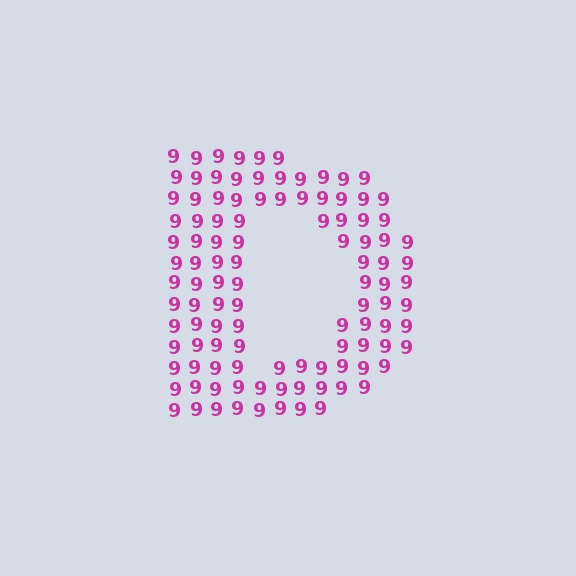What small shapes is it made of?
It is made of small digit 9's.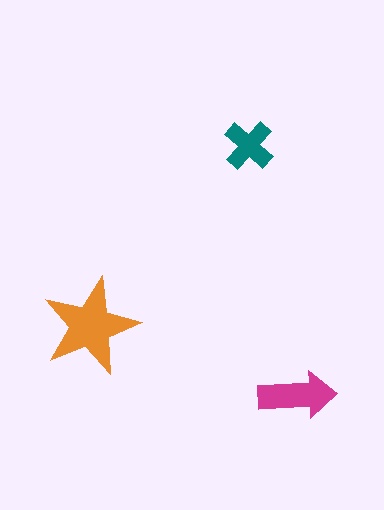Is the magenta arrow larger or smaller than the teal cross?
Larger.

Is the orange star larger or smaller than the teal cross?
Larger.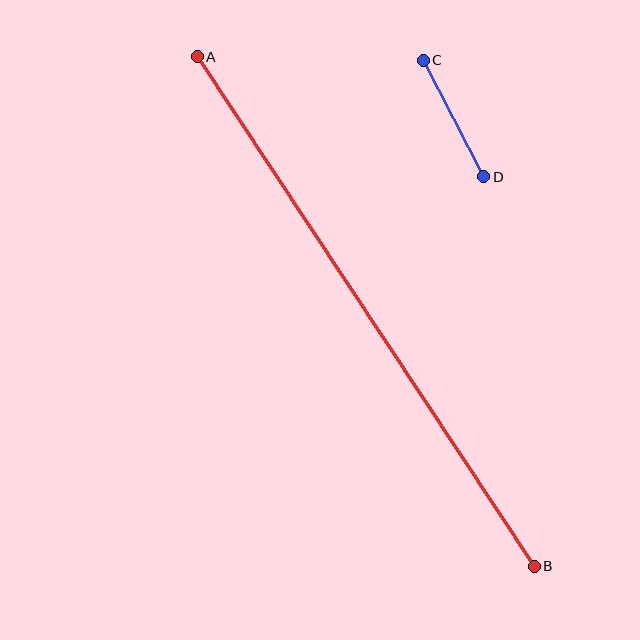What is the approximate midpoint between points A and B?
The midpoint is at approximately (366, 311) pixels.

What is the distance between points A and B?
The distance is approximately 611 pixels.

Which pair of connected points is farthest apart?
Points A and B are farthest apart.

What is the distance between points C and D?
The distance is approximately 131 pixels.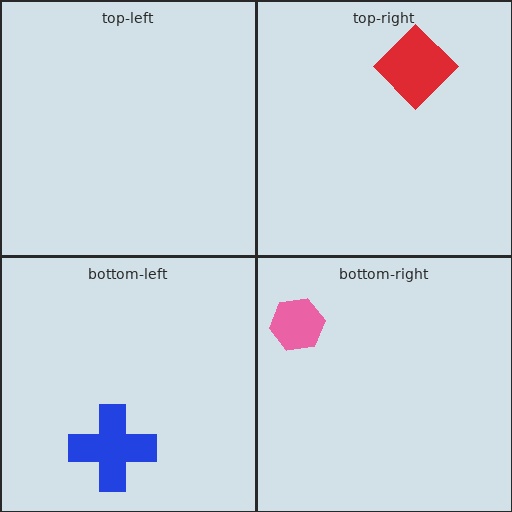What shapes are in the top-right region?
The red diamond.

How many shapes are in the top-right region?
1.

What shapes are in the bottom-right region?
The pink hexagon.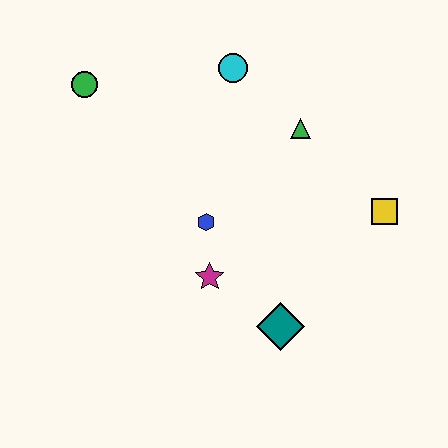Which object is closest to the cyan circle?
The green triangle is closest to the cyan circle.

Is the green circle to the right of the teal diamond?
No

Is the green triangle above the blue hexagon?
Yes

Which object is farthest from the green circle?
The yellow square is farthest from the green circle.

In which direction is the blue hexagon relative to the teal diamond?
The blue hexagon is above the teal diamond.